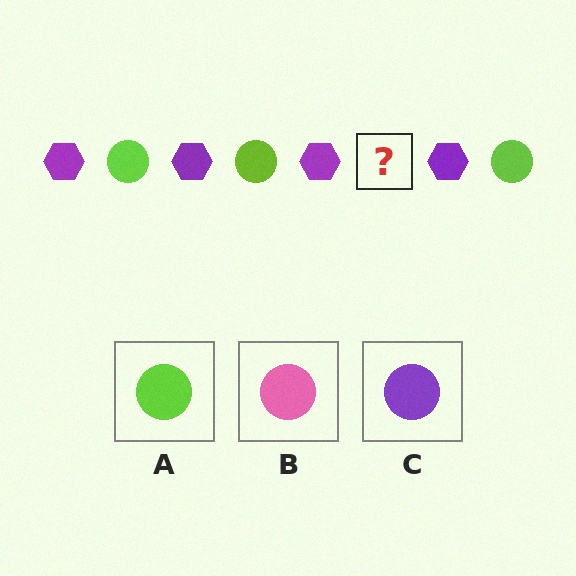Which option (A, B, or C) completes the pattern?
A.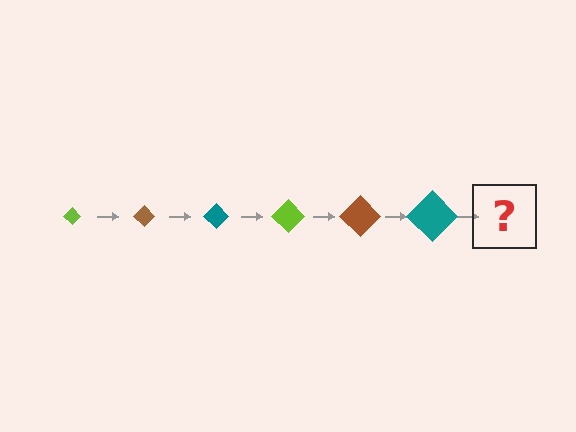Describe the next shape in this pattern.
It should be a lime diamond, larger than the previous one.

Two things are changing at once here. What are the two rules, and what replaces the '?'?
The two rules are that the diamond grows larger each step and the color cycles through lime, brown, and teal. The '?' should be a lime diamond, larger than the previous one.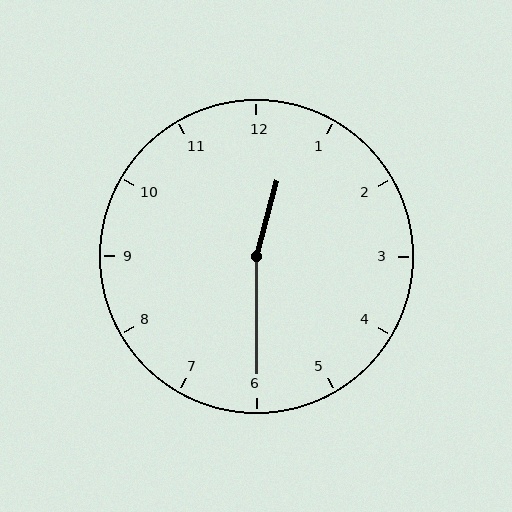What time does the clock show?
12:30.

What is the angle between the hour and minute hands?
Approximately 165 degrees.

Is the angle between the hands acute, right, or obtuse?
It is obtuse.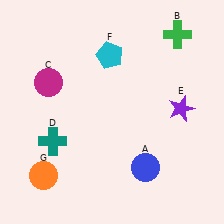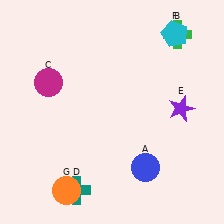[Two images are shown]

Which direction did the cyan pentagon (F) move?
The cyan pentagon (F) moved right.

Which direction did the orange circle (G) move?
The orange circle (G) moved right.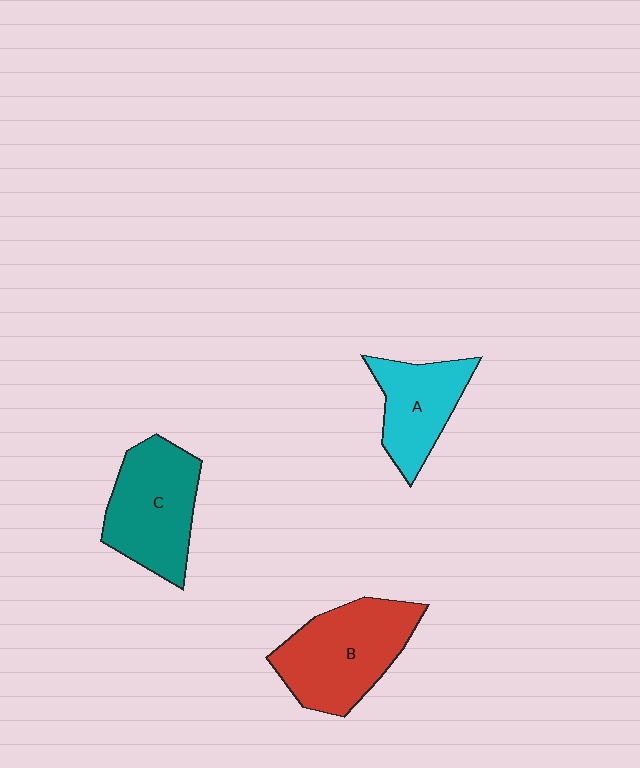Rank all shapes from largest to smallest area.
From largest to smallest: B (red), C (teal), A (cyan).